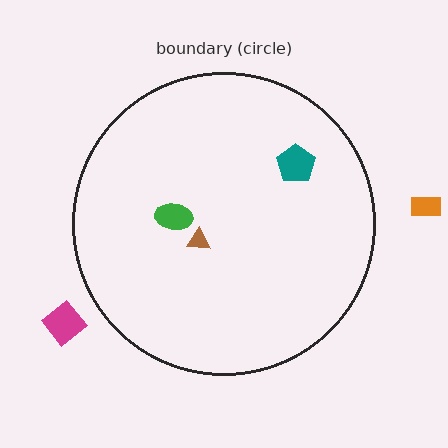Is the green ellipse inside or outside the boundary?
Inside.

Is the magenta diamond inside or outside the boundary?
Outside.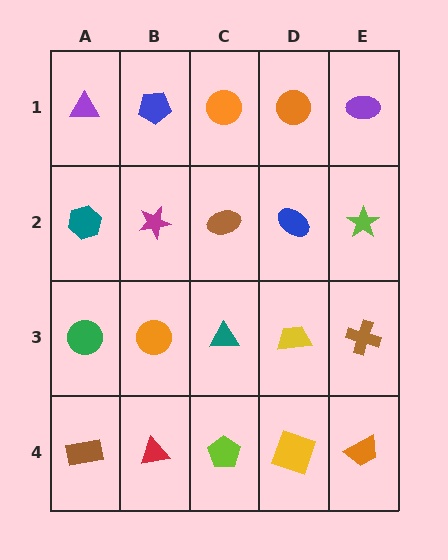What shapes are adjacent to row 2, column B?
A blue pentagon (row 1, column B), an orange circle (row 3, column B), a teal hexagon (row 2, column A), a brown ellipse (row 2, column C).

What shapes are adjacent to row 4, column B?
An orange circle (row 3, column B), a brown rectangle (row 4, column A), a lime pentagon (row 4, column C).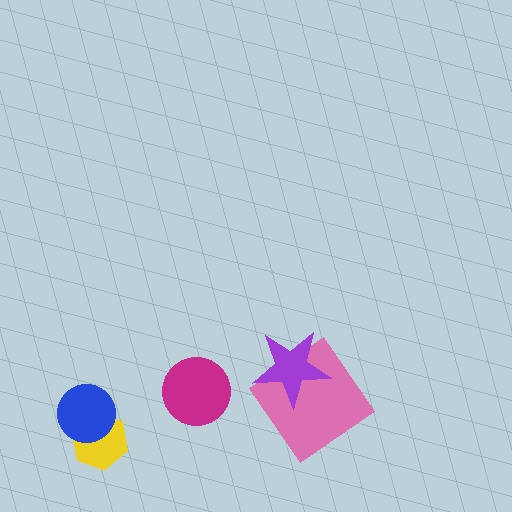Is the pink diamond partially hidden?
Yes, it is partially covered by another shape.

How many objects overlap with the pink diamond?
1 object overlaps with the pink diamond.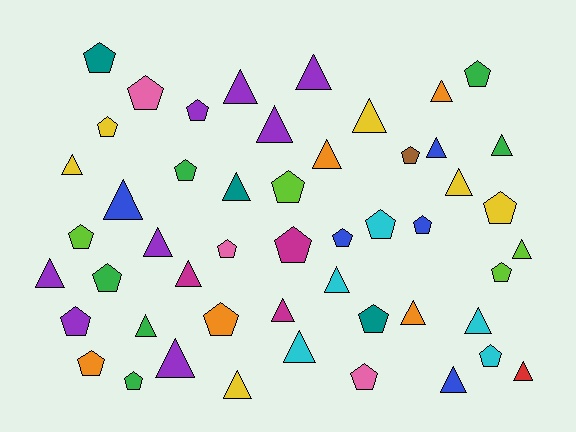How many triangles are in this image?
There are 26 triangles.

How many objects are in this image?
There are 50 objects.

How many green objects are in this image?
There are 6 green objects.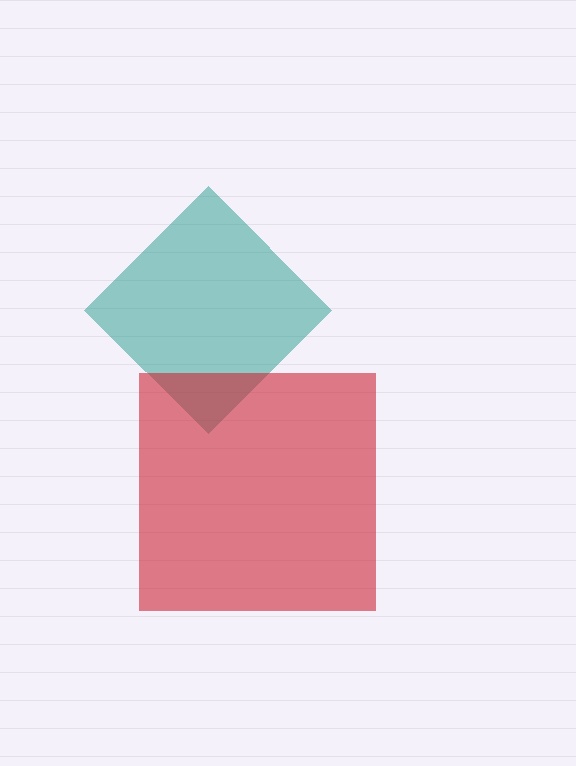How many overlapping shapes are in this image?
There are 2 overlapping shapes in the image.